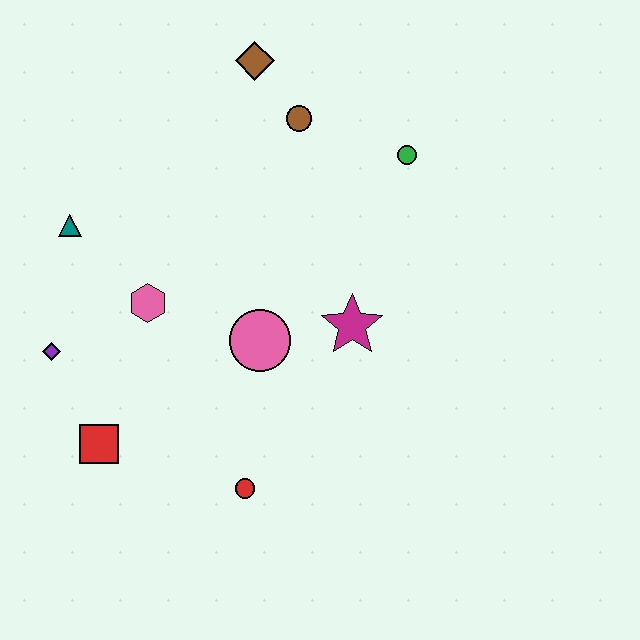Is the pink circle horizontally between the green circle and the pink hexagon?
Yes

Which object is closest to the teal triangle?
The pink hexagon is closest to the teal triangle.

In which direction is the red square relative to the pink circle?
The red square is to the left of the pink circle.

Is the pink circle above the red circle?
Yes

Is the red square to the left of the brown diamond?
Yes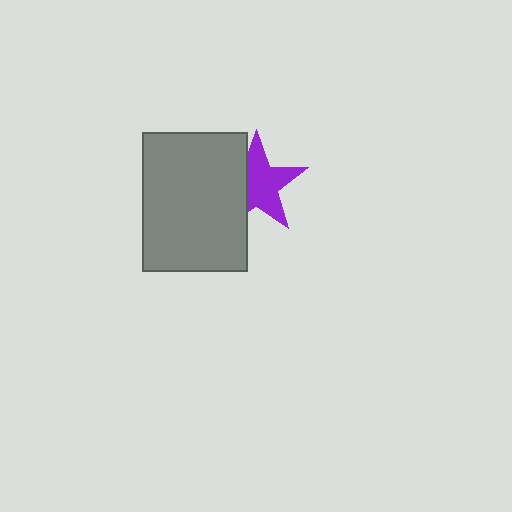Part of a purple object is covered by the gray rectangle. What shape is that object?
It is a star.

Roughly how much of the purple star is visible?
Most of it is visible (roughly 67%).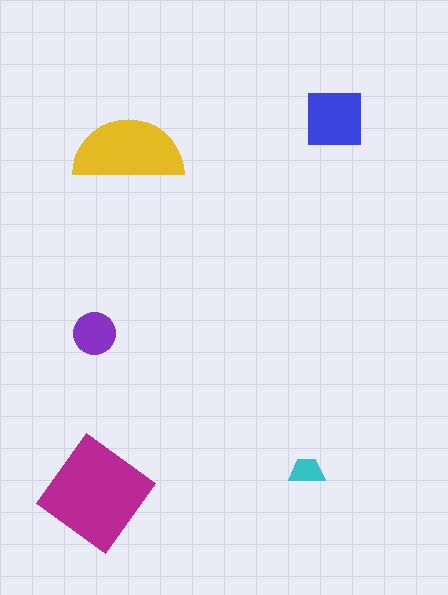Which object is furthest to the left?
The purple circle is leftmost.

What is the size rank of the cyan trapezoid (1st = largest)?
5th.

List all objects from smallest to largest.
The cyan trapezoid, the purple circle, the blue square, the yellow semicircle, the magenta diamond.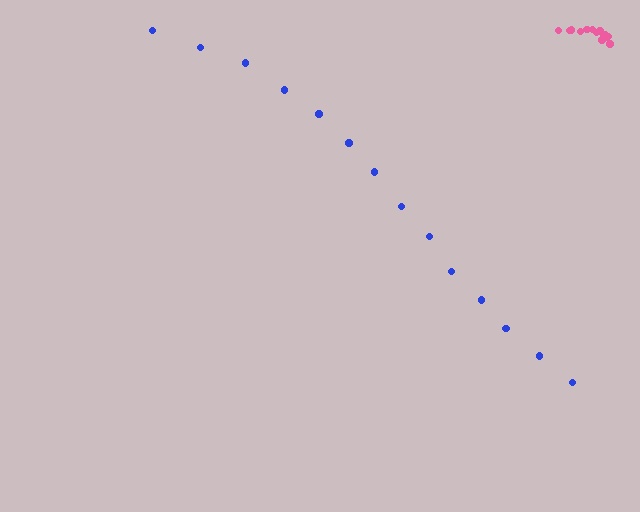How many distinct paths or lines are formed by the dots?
There are 2 distinct paths.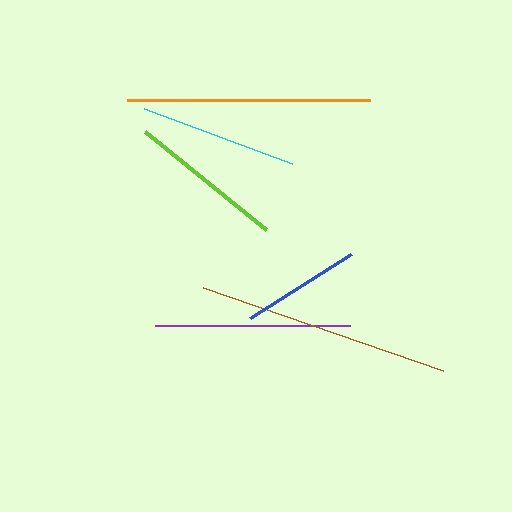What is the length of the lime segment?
The lime segment is approximately 155 pixels long.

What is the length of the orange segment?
The orange segment is approximately 243 pixels long.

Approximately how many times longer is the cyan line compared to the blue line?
The cyan line is approximately 1.3 times the length of the blue line.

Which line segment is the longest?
The brown line is the longest at approximately 254 pixels.